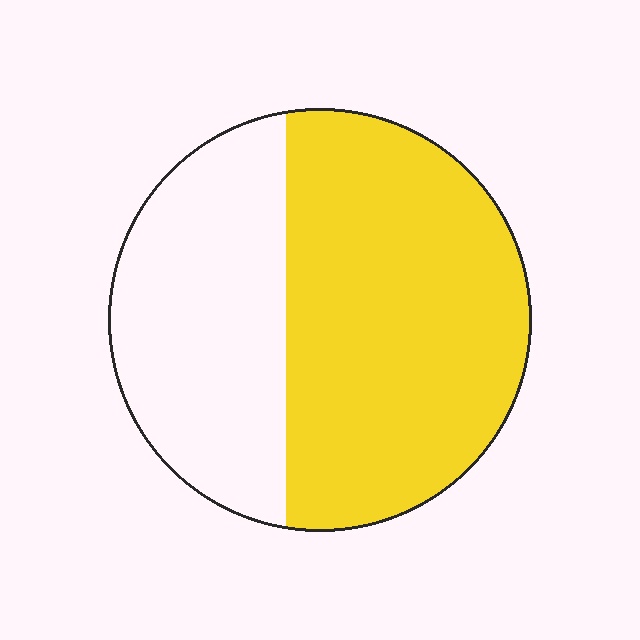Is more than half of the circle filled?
Yes.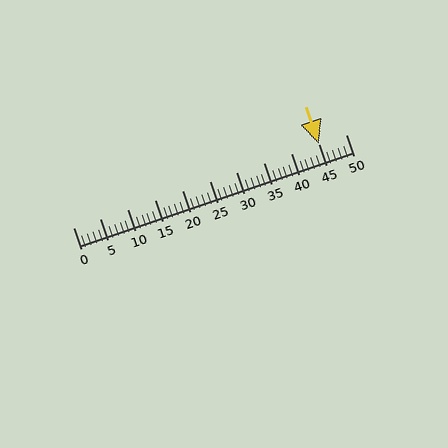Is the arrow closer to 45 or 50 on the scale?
The arrow is closer to 45.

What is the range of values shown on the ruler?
The ruler shows values from 0 to 50.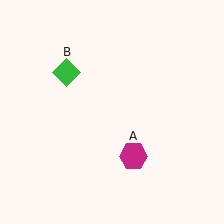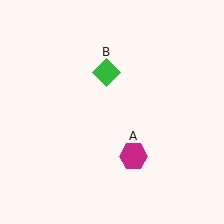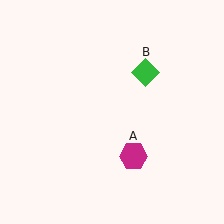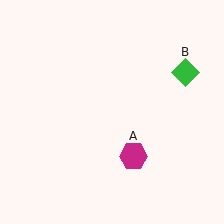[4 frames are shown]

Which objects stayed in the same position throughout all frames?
Magenta hexagon (object A) remained stationary.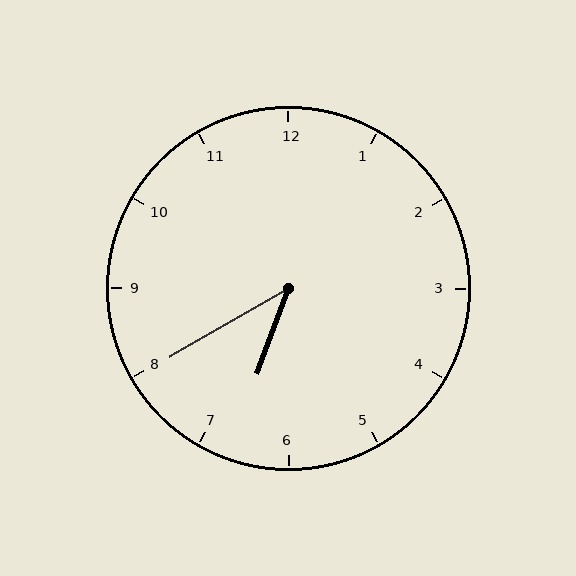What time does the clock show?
6:40.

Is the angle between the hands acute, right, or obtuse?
It is acute.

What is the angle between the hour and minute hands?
Approximately 40 degrees.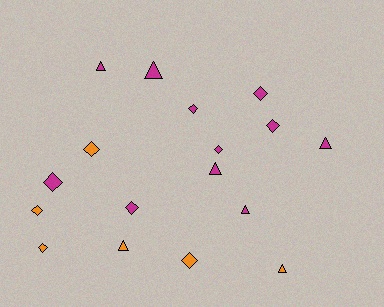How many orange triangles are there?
There are 2 orange triangles.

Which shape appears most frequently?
Diamond, with 10 objects.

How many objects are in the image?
There are 17 objects.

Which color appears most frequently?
Magenta, with 11 objects.